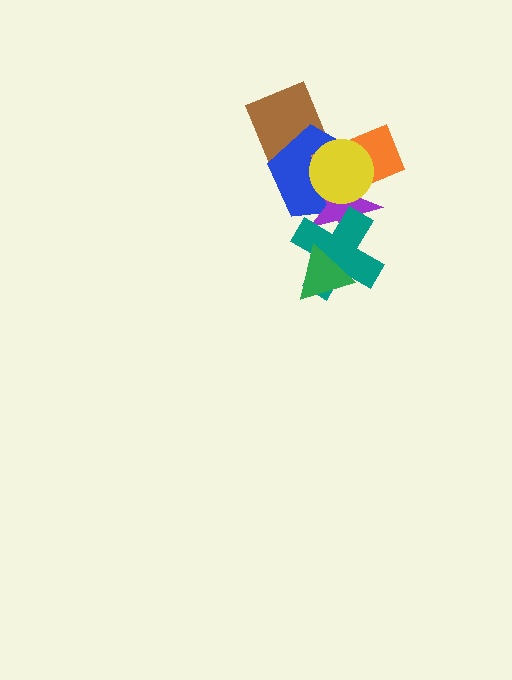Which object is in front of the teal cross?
The green triangle is in front of the teal cross.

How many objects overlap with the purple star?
4 objects overlap with the purple star.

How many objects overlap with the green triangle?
1 object overlaps with the green triangle.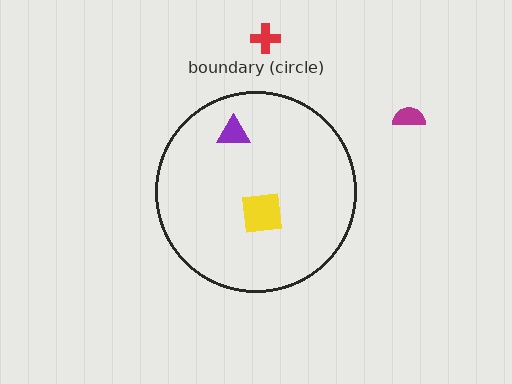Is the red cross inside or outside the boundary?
Outside.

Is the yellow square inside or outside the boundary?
Inside.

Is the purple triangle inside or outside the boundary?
Inside.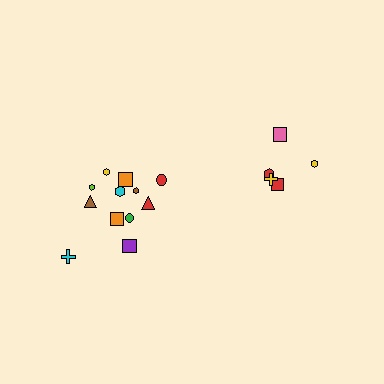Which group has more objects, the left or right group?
The left group.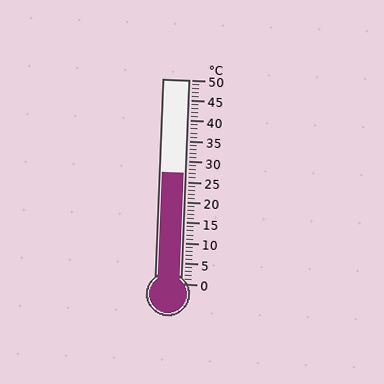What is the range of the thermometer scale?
The thermometer scale ranges from 0°C to 50°C.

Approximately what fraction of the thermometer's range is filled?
The thermometer is filled to approximately 55% of its range.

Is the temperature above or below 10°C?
The temperature is above 10°C.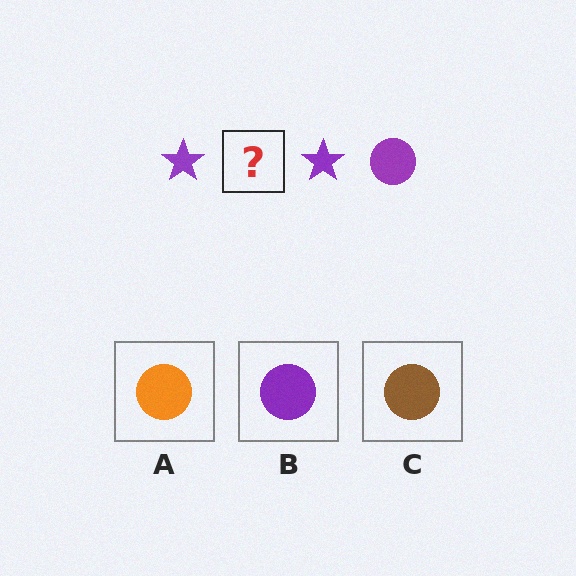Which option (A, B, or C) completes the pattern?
B.